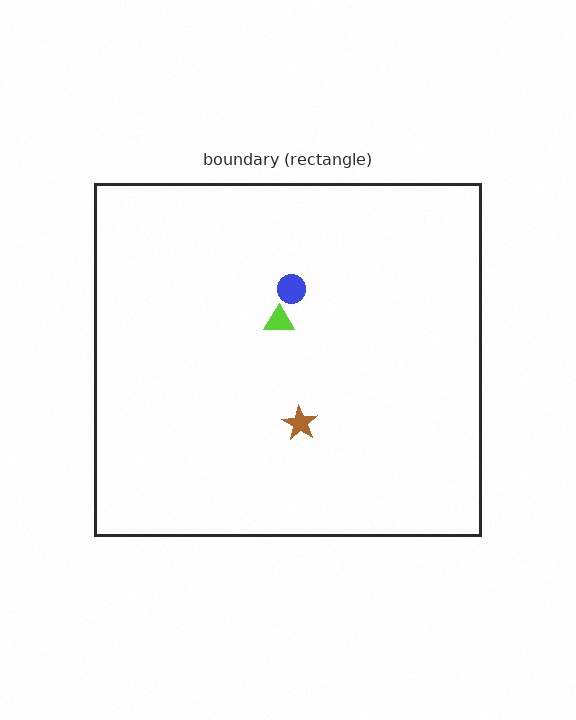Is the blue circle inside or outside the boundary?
Inside.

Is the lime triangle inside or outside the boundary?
Inside.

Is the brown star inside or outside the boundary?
Inside.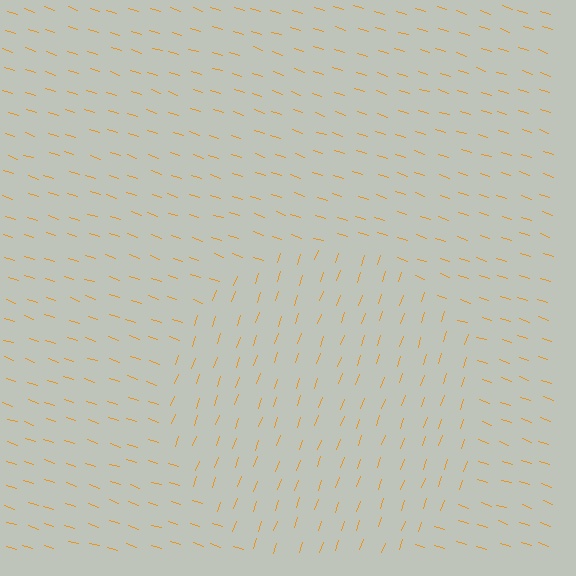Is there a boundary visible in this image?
Yes, there is a texture boundary formed by a change in line orientation.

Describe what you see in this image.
The image is filled with small orange line segments. A circle region in the image has lines oriented differently from the surrounding lines, creating a visible texture boundary.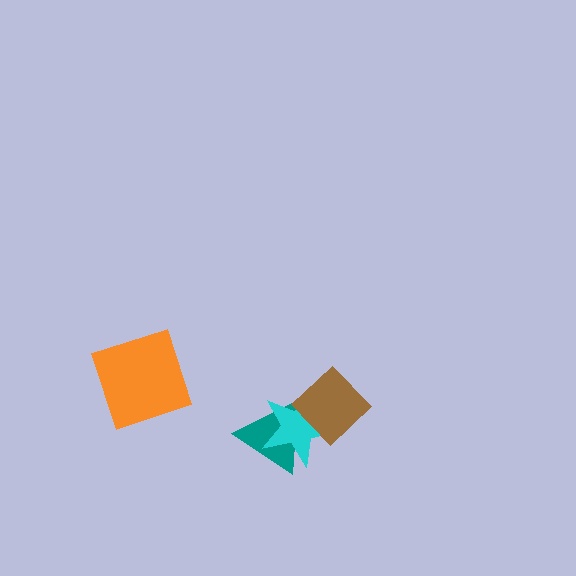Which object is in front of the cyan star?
The brown diamond is in front of the cyan star.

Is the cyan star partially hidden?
Yes, it is partially covered by another shape.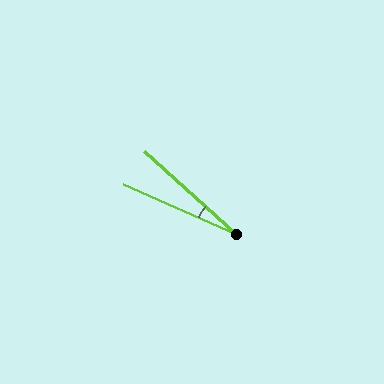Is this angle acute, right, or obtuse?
It is acute.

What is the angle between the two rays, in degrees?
Approximately 18 degrees.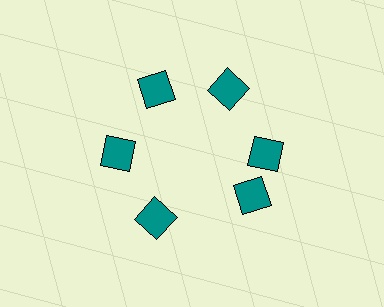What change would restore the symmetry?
The symmetry would be restored by rotating it back into even spacing with its neighbors so that all 6 diamonds sit at equal angles and equal distance from the center.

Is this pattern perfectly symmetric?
No. The 6 teal diamonds are arranged in a ring, but one element near the 5 o'clock position is rotated out of alignment along the ring, breaking the 6-fold rotational symmetry.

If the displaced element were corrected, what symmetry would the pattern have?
It would have 6-fold rotational symmetry — the pattern would map onto itself every 60 degrees.